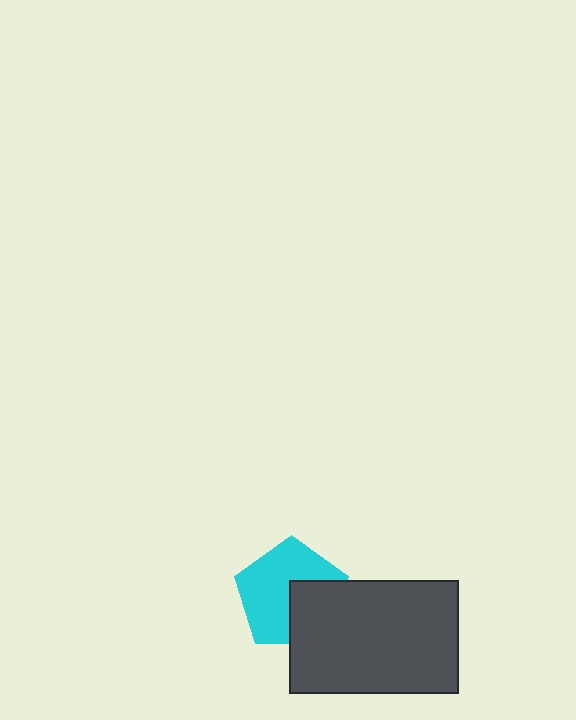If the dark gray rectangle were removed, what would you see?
You would see the complete cyan pentagon.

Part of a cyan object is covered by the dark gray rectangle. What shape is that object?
It is a pentagon.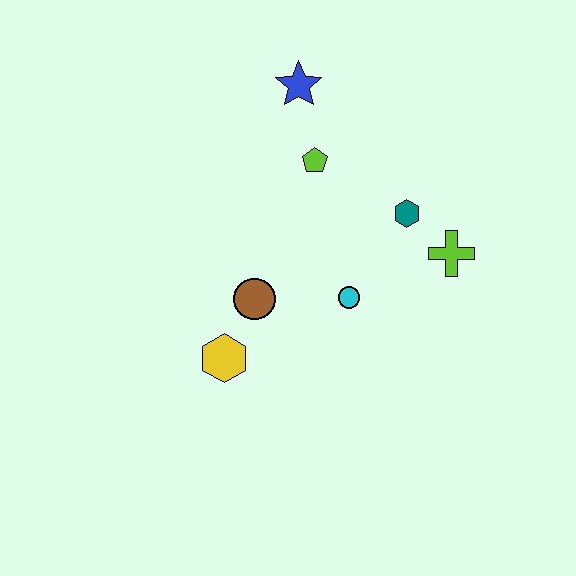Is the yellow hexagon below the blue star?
Yes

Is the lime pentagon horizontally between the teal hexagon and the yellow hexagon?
Yes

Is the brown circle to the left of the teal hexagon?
Yes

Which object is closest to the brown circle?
The yellow hexagon is closest to the brown circle.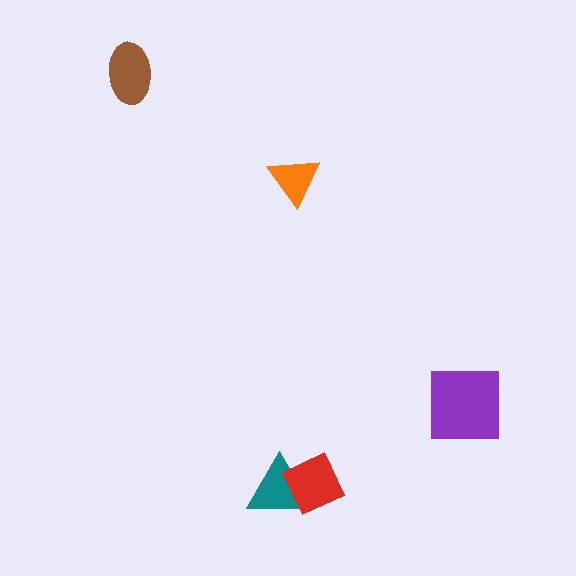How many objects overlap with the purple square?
0 objects overlap with the purple square.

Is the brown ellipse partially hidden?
No, no other shape covers it.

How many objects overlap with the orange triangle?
0 objects overlap with the orange triangle.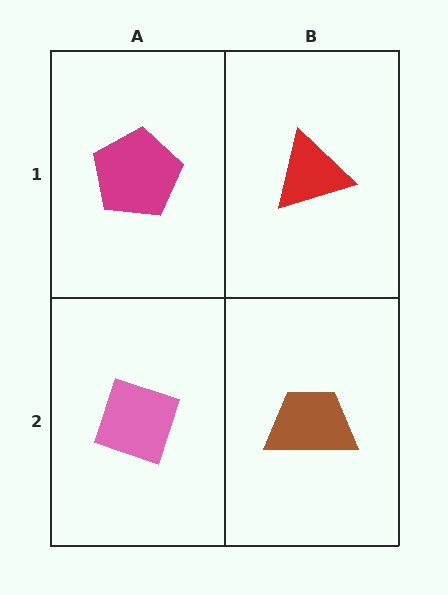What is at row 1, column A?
A magenta pentagon.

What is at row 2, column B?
A brown trapezoid.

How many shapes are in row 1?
2 shapes.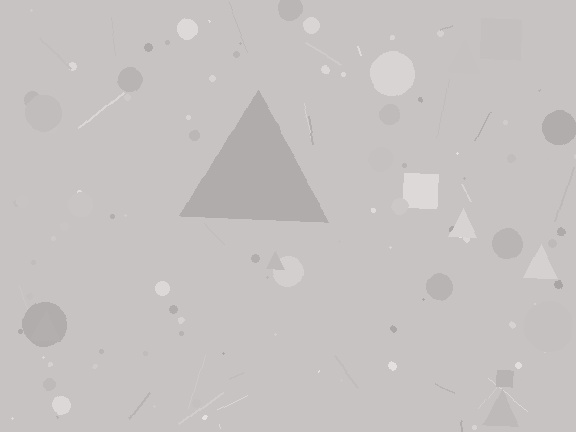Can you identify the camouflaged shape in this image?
The camouflaged shape is a triangle.